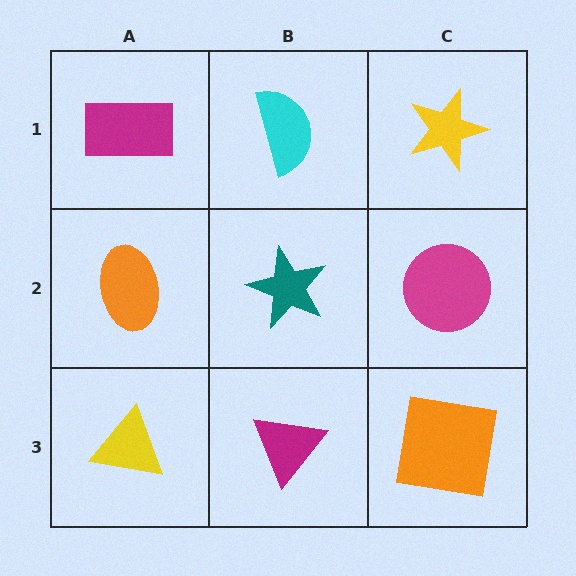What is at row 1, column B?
A cyan semicircle.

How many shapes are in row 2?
3 shapes.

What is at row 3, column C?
An orange square.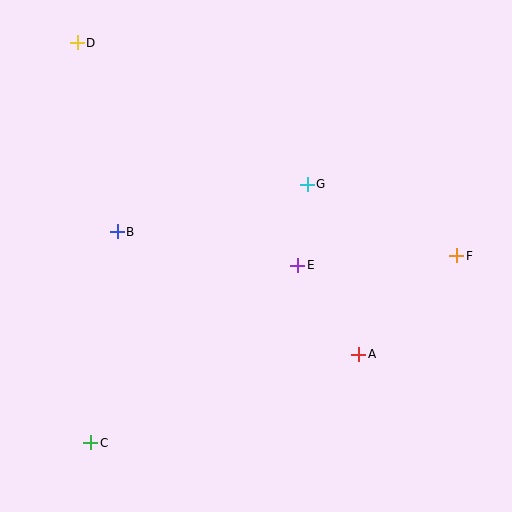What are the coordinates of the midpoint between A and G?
The midpoint between A and G is at (333, 269).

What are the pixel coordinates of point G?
Point G is at (307, 184).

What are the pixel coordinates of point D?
Point D is at (77, 43).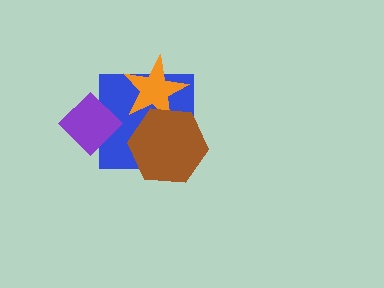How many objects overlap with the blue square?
3 objects overlap with the blue square.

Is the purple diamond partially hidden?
No, no other shape covers it.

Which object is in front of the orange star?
The brown hexagon is in front of the orange star.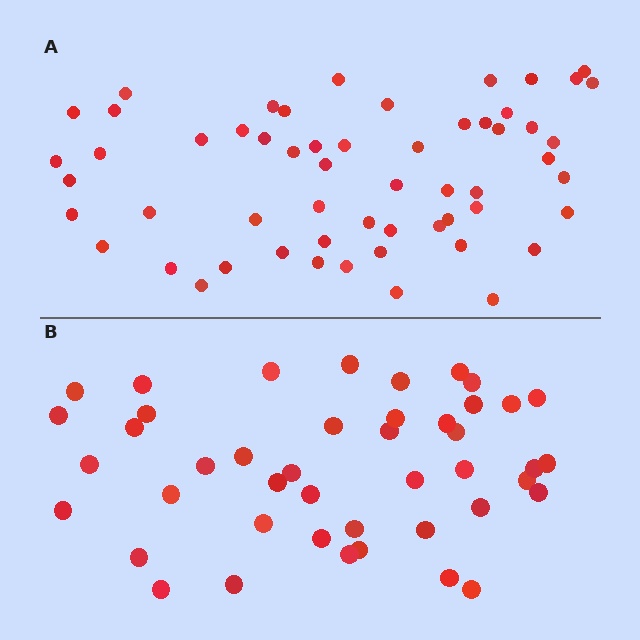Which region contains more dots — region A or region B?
Region A (the top region) has more dots.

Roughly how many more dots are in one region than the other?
Region A has approximately 15 more dots than region B.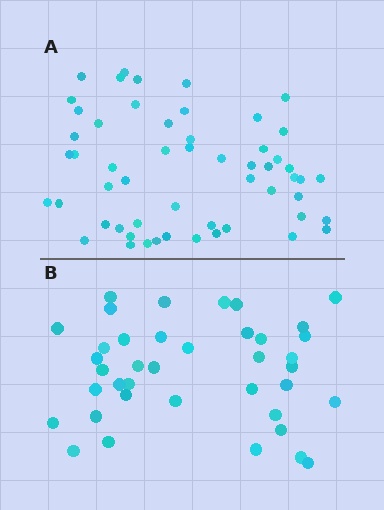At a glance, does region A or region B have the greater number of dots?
Region A (the top region) has more dots.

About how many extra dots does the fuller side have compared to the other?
Region A has approximately 15 more dots than region B.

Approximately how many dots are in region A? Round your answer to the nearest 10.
About 60 dots. (The exact count is 55, which rounds to 60.)